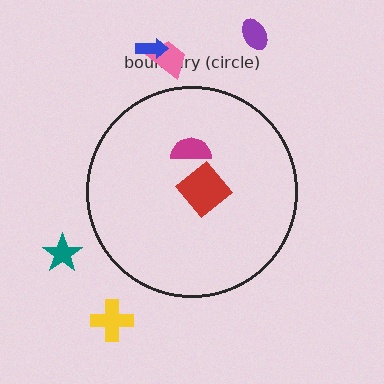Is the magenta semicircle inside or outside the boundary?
Inside.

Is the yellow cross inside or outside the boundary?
Outside.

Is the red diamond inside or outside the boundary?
Inside.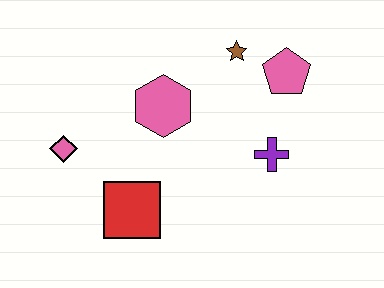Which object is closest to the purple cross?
The pink pentagon is closest to the purple cross.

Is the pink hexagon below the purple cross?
No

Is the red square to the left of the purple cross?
Yes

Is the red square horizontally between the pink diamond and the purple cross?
Yes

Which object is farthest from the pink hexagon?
The pink pentagon is farthest from the pink hexagon.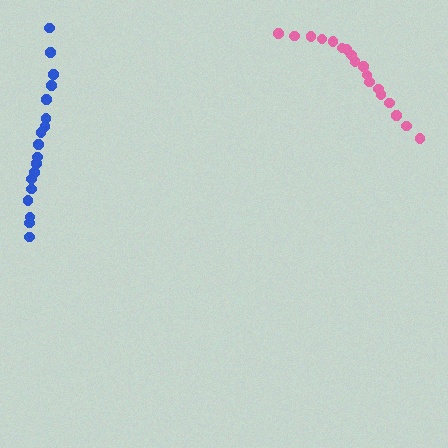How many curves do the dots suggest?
There are 2 distinct paths.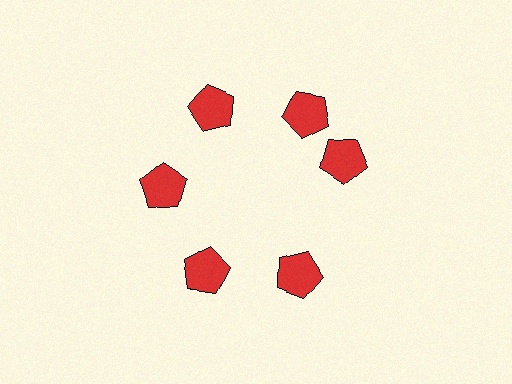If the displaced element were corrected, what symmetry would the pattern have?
It would have 6-fold rotational symmetry — the pattern would map onto itself every 60 degrees.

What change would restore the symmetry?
The symmetry would be restored by rotating it back into even spacing with its neighbors so that all 6 pentagons sit at equal angles and equal distance from the center.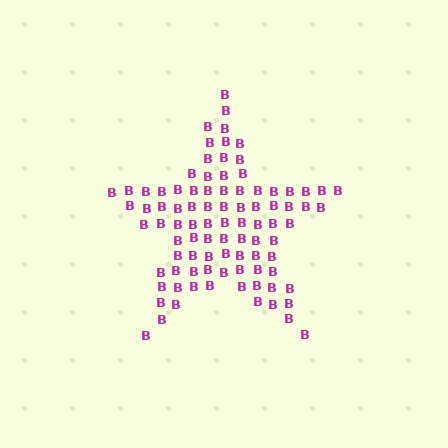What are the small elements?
The small elements are letter B's.